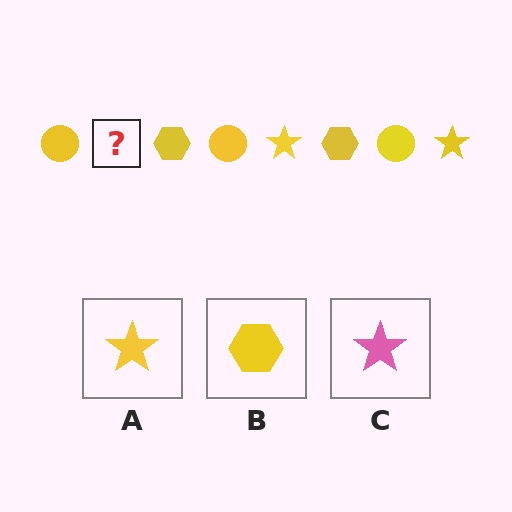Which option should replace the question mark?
Option A.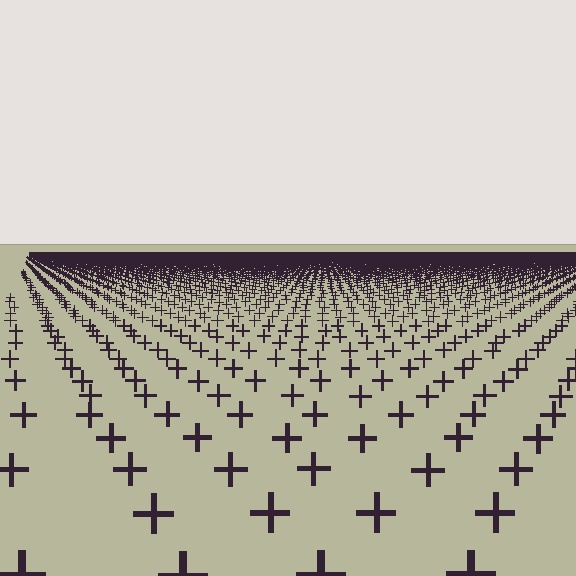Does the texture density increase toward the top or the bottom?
Density increases toward the top.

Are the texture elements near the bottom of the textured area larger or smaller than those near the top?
Larger. Near the bottom, elements are closer to the viewer and appear at a bigger on-screen size.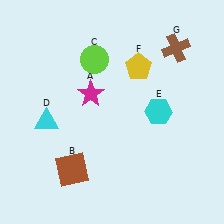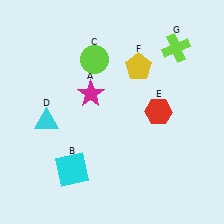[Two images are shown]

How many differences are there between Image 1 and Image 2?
There are 3 differences between the two images.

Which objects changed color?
B changed from brown to cyan. E changed from cyan to red. G changed from brown to lime.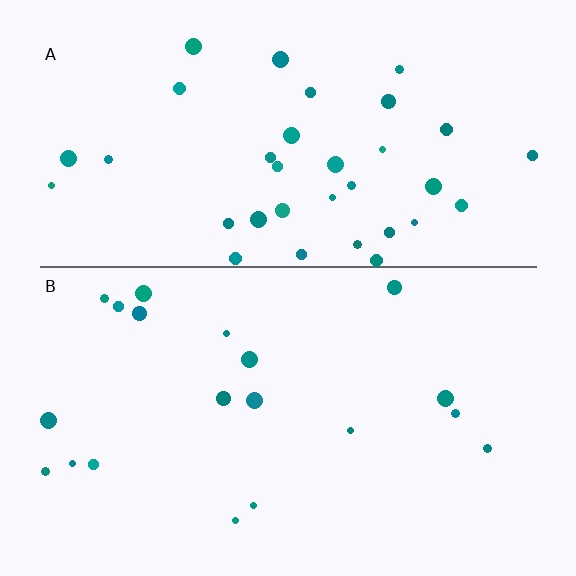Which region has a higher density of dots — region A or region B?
A (the top).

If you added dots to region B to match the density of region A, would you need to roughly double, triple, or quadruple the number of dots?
Approximately double.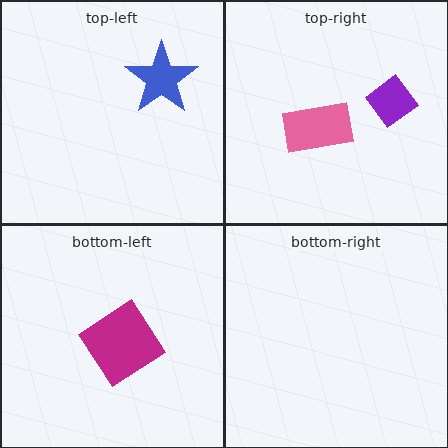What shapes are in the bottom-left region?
The magenta diamond.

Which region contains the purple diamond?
The top-right region.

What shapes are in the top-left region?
The blue star.